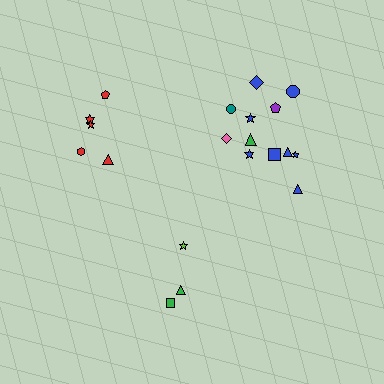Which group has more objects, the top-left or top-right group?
The top-right group.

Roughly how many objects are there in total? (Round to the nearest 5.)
Roughly 20 objects in total.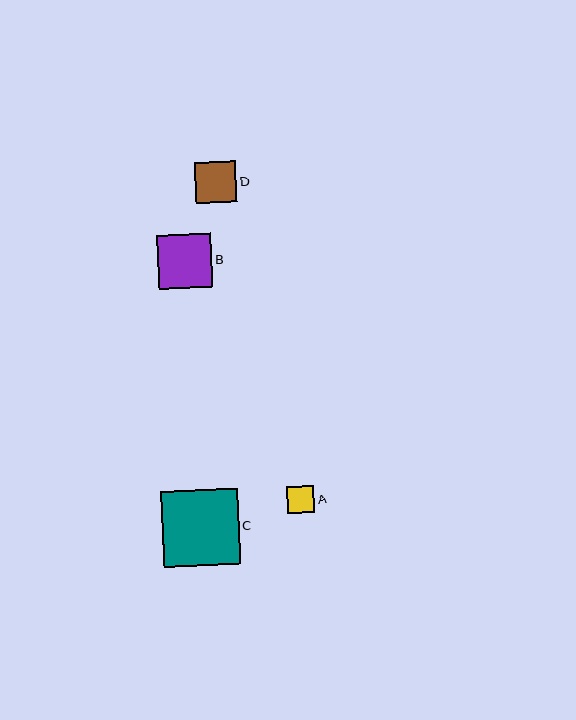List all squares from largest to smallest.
From largest to smallest: C, B, D, A.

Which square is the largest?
Square C is the largest with a size of approximately 76 pixels.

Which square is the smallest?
Square A is the smallest with a size of approximately 27 pixels.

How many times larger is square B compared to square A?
Square B is approximately 2.0 times the size of square A.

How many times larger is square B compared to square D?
Square B is approximately 1.3 times the size of square D.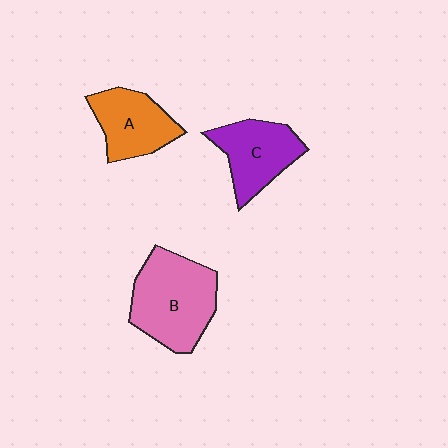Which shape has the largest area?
Shape B (pink).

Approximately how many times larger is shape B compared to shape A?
Approximately 1.5 times.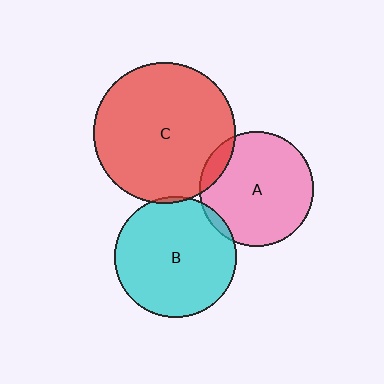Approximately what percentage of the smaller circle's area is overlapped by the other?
Approximately 10%.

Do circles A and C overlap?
Yes.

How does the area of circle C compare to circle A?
Approximately 1.5 times.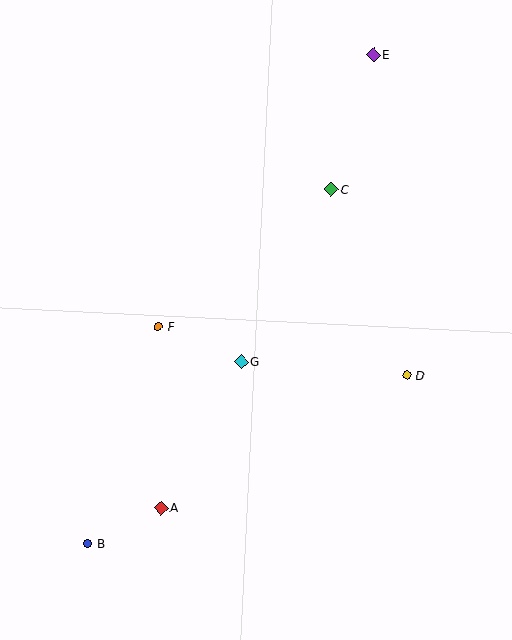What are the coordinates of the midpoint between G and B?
The midpoint between G and B is at (165, 453).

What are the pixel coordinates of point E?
Point E is at (374, 55).